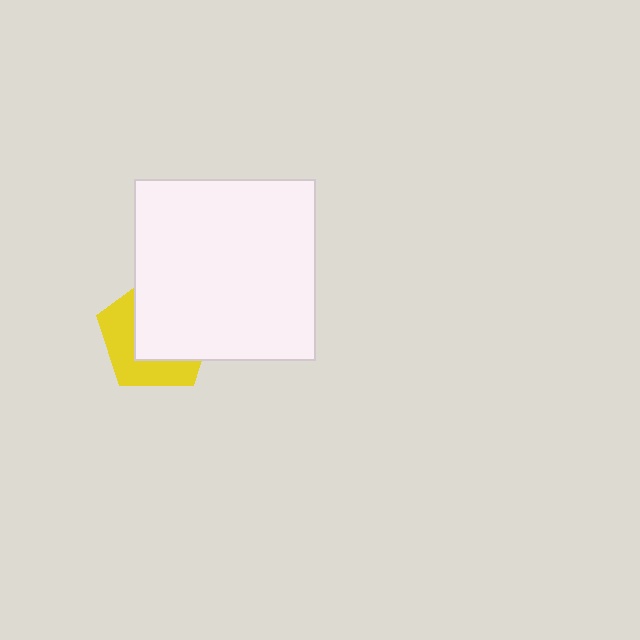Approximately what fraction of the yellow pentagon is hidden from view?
Roughly 59% of the yellow pentagon is hidden behind the white square.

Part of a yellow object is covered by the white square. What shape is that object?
It is a pentagon.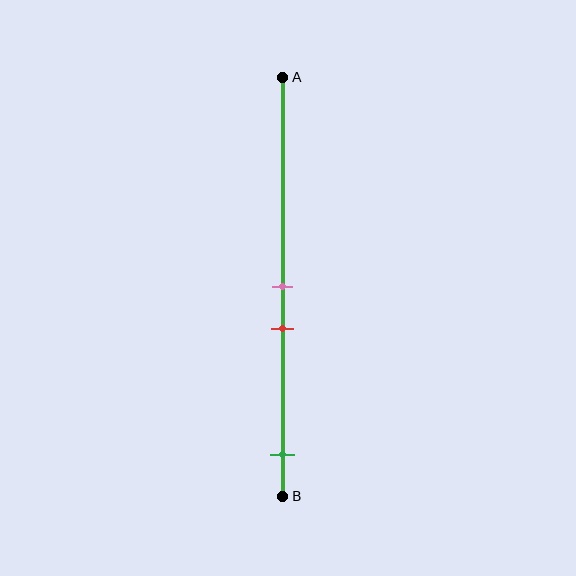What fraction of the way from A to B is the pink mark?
The pink mark is approximately 50% (0.5) of the way from A to B.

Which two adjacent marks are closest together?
The pink and red marks are the closest adjacent pair.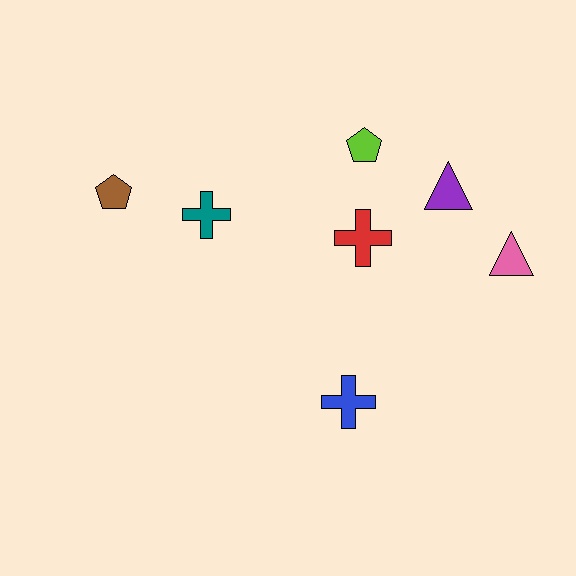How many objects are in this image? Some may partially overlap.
There are 7 objects.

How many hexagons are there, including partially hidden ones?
There are no hexagons.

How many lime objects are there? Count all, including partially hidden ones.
There is 1 lime object.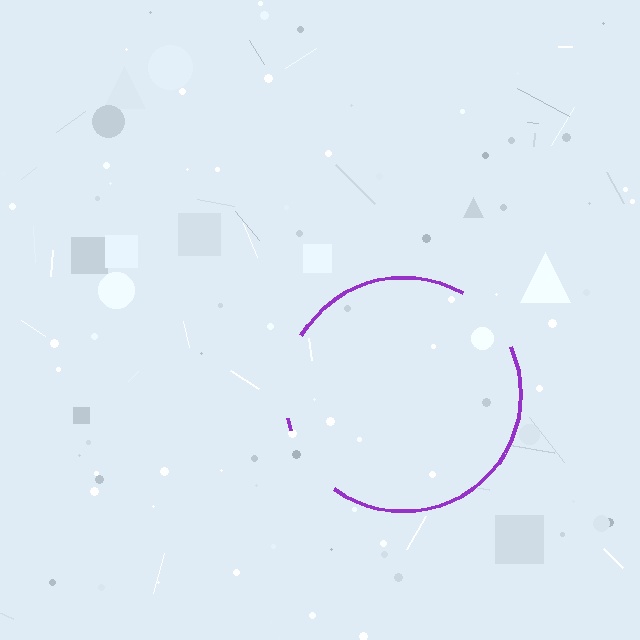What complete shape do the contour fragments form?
The contour fragments form a circle.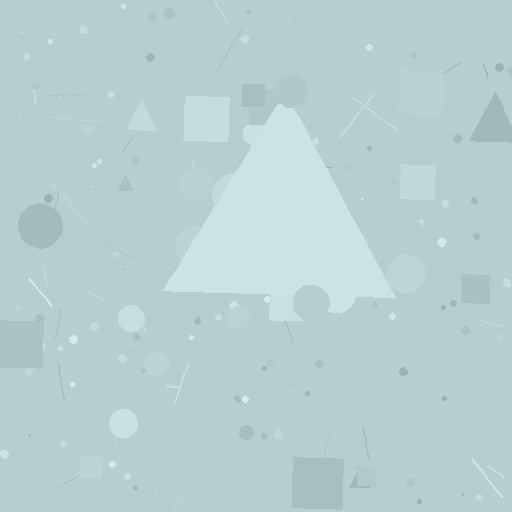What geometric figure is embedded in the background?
A triangle is embedded in the background.